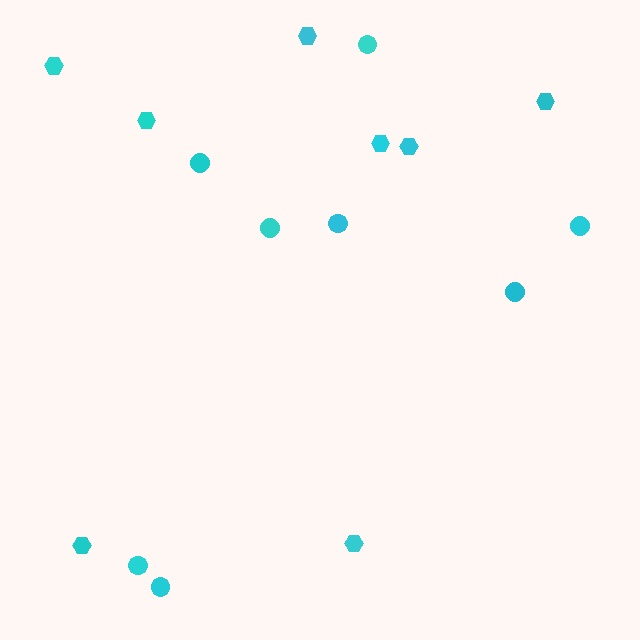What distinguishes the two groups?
There are 2 groups: one group of hexagons (8) and one group of circles (8).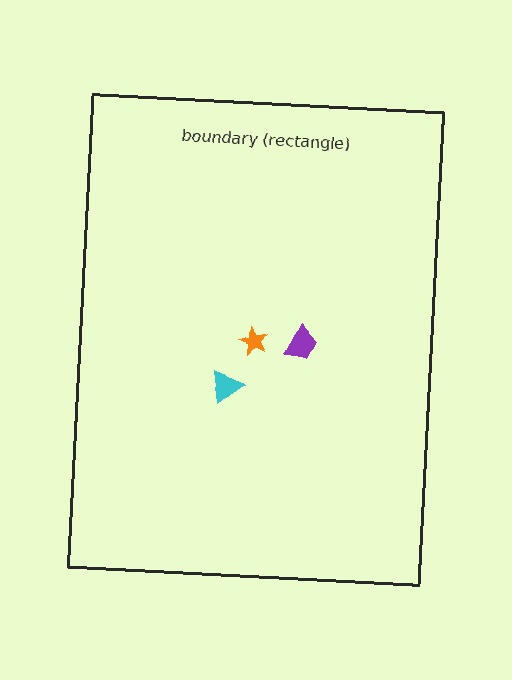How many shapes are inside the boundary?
3 inside, 0 outside.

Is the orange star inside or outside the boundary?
Inside.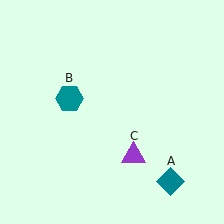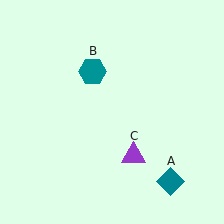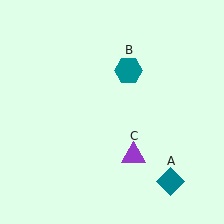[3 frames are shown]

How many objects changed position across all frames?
1 object changed position: teal hexagon (object B).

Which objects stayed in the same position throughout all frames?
Teal diamond (object A) and purple triangle (object C) remained stationary.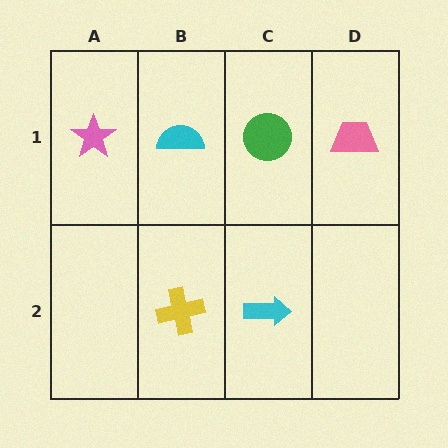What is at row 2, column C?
A cyan arrow.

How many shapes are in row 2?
2 shapes.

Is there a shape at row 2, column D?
No, that cell is empty.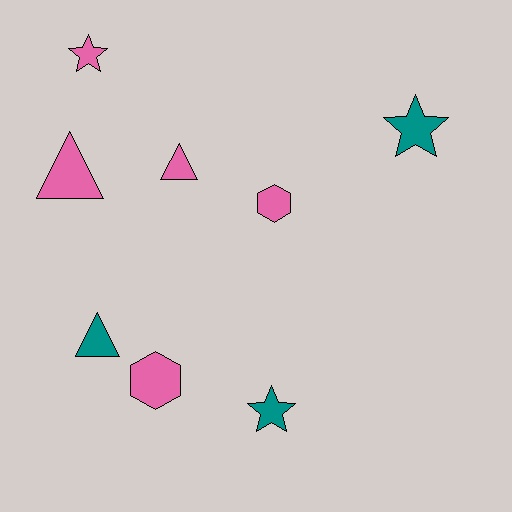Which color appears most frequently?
Pink, with 5 objects.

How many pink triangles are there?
There are 2 pink triangles.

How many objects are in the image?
There are 8 objects.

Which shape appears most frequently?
Triangle, with 3 objects.